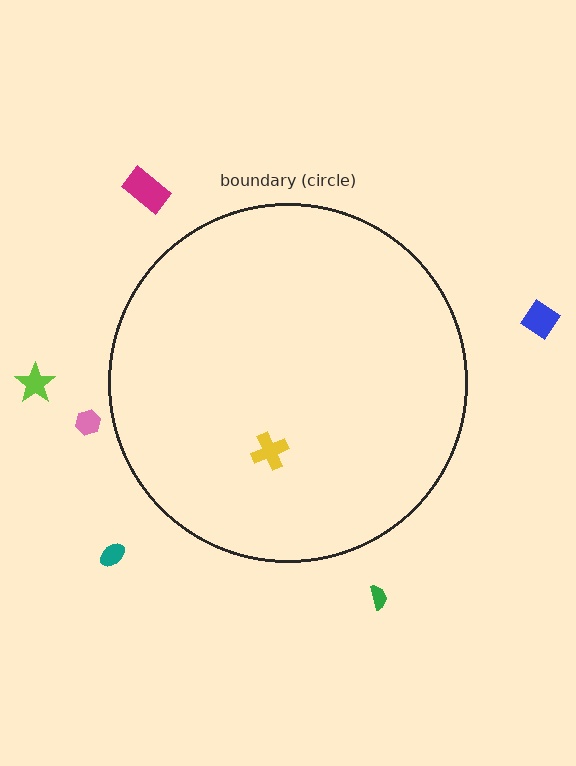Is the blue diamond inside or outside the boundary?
Outside.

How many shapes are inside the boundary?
1 inside, 6 outside.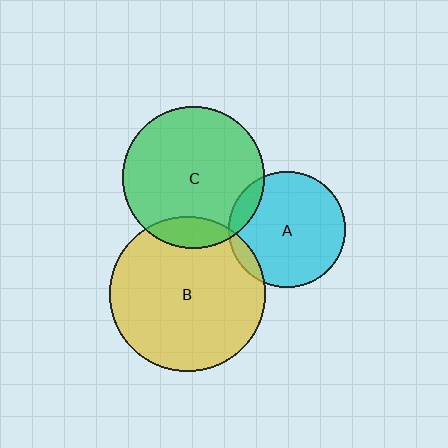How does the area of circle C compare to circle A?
Approximately 1.5 times.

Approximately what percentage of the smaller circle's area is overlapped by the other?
Approximately 15%.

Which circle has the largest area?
Circle B (yellow).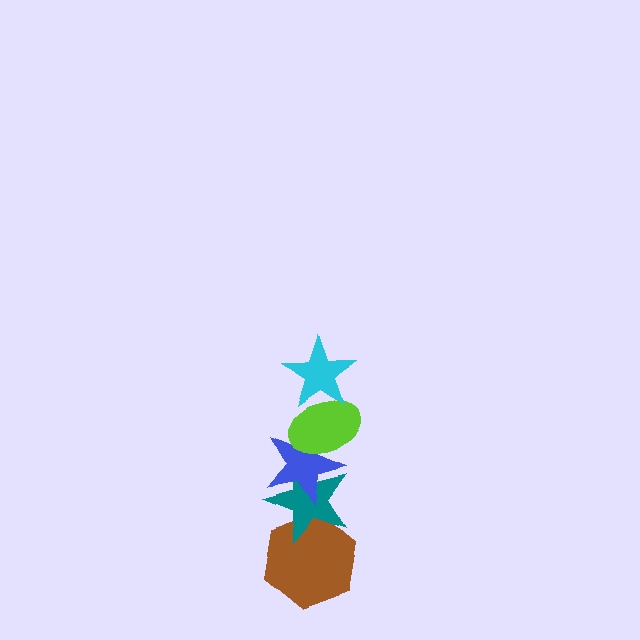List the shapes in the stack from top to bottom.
From top to bottom: the cyan star, the lime ellipse, the blue star, the teal star, the brown hexagon.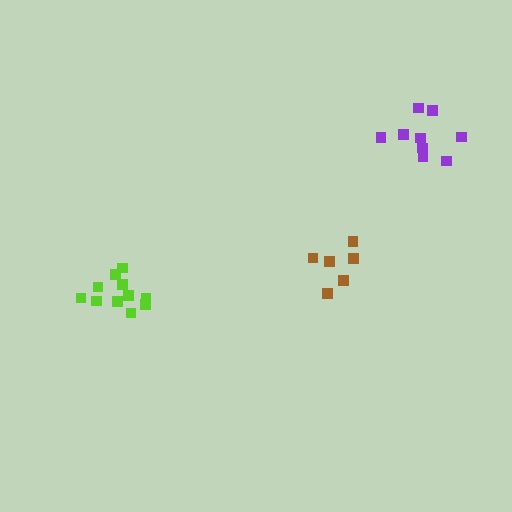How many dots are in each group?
Group 1: 7 dots, Group 2: 11 dots, Group 3: 9 dots (27 total).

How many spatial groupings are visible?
There are 3 spatial groupings.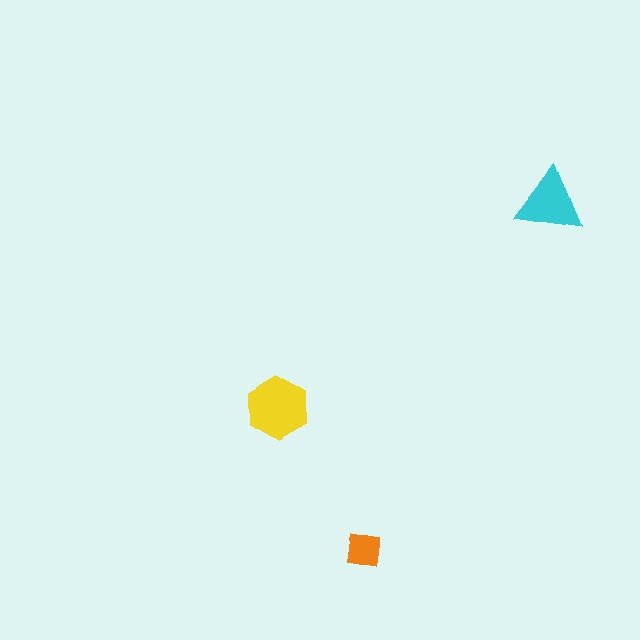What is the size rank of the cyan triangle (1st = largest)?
2nd.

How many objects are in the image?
There are 3 objects in the image.